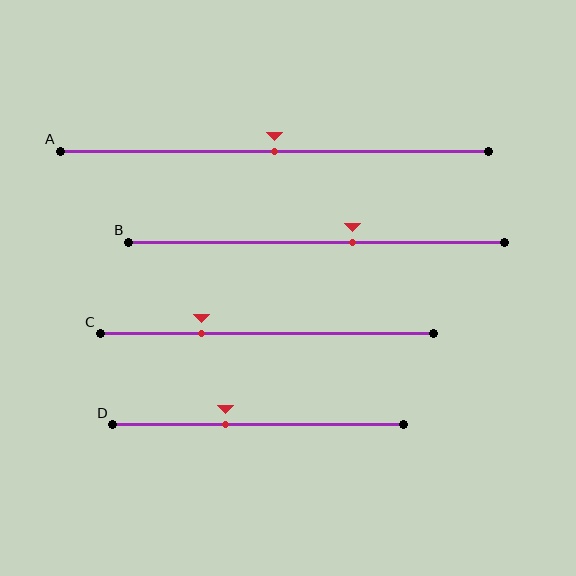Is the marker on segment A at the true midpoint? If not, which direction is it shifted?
Yes, the marker on segment A is at the true midpoint.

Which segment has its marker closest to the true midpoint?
Segment A has its marker closest to the true midpoint.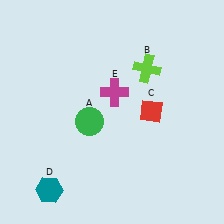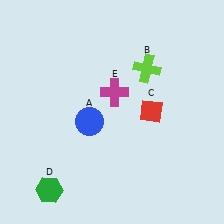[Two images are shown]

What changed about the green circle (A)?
In Image 1, A is green. In Image 2, it changed to blue.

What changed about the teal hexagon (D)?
In Image 1, D is teal. In Image 2, it changed to green.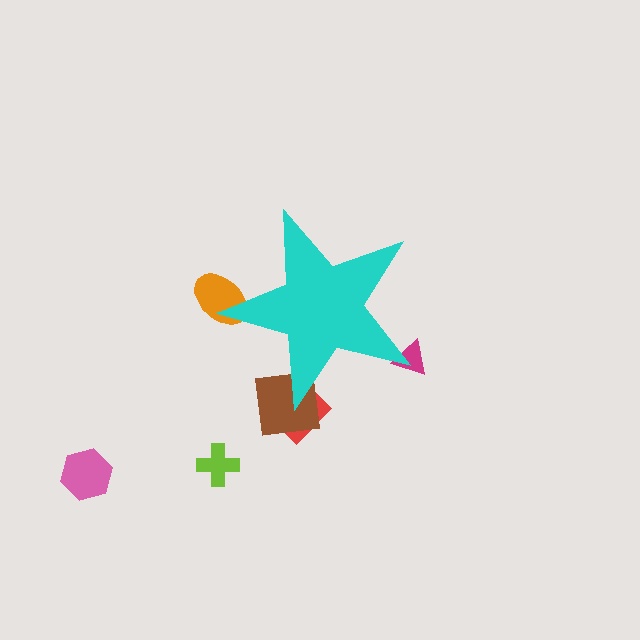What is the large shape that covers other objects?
A cyan star.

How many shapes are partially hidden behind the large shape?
4 shapes are partially hidden.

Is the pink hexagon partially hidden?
No, the pink hexagon is fully visible.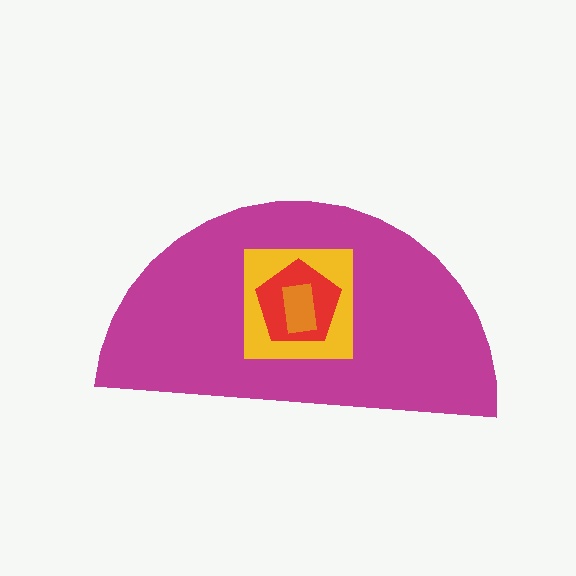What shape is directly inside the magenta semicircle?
The yellow square.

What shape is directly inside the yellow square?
The red pentagon.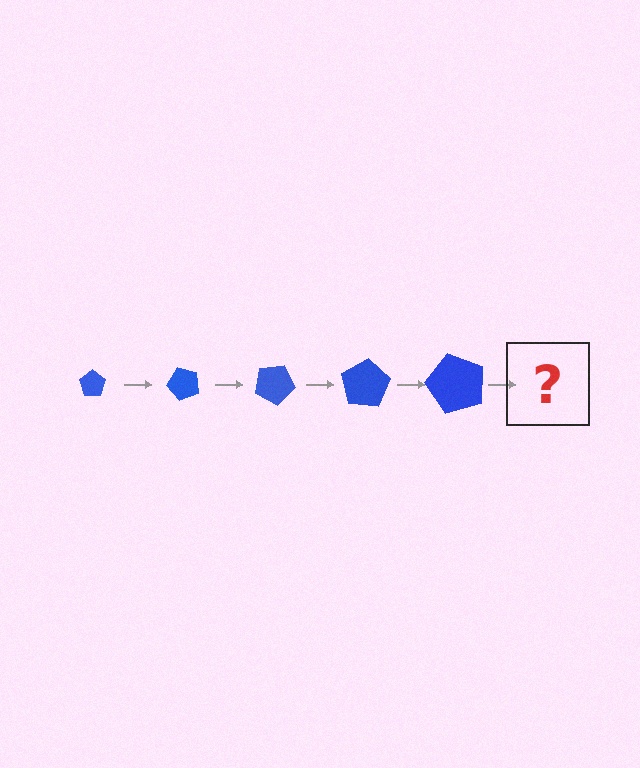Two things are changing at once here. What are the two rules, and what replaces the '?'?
The two rules are that the pentagon grows larger each step and it rotates 50 degrees each step. The '?' should be a pentagon, larger than the previous one and rotated 250 degrees from the start.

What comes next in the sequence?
The next element should be a pentagon, larger than the previous one and rotated 250 degrees from the start.